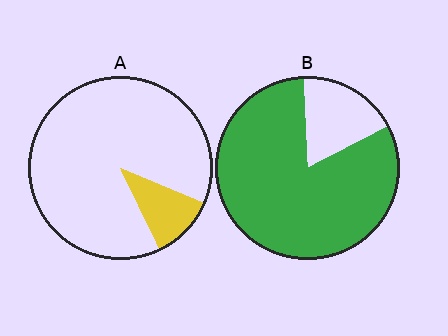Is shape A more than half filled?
No.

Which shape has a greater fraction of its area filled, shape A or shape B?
Shape B.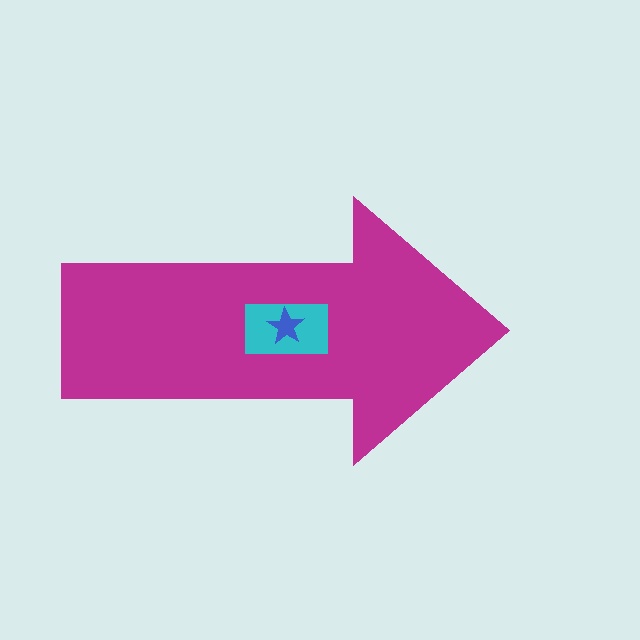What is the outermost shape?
The magenta arrow.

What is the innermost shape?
The blue star.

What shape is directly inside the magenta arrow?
The cyan rectangle.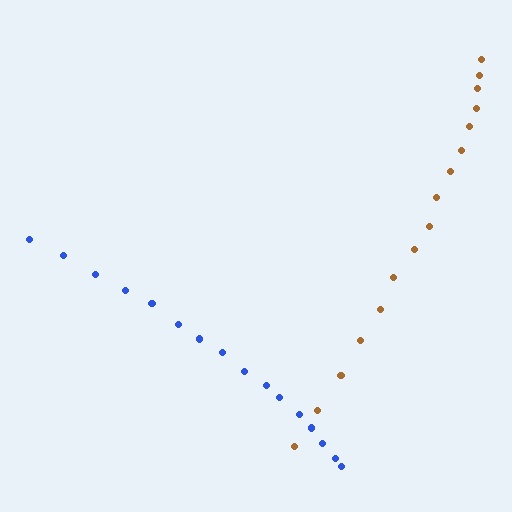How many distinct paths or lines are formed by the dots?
There are 2 distinct paths.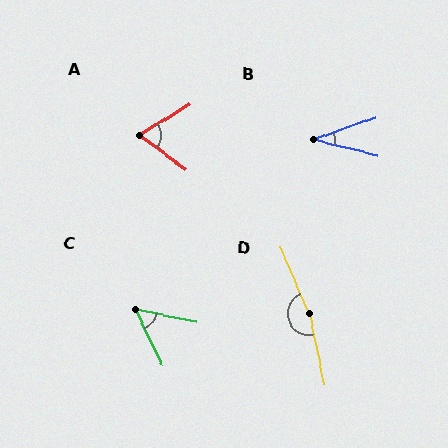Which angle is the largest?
D, at approximately 169 degrees.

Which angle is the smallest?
B, at approximately 33 degrees.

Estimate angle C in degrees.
Approximately 52 degrees.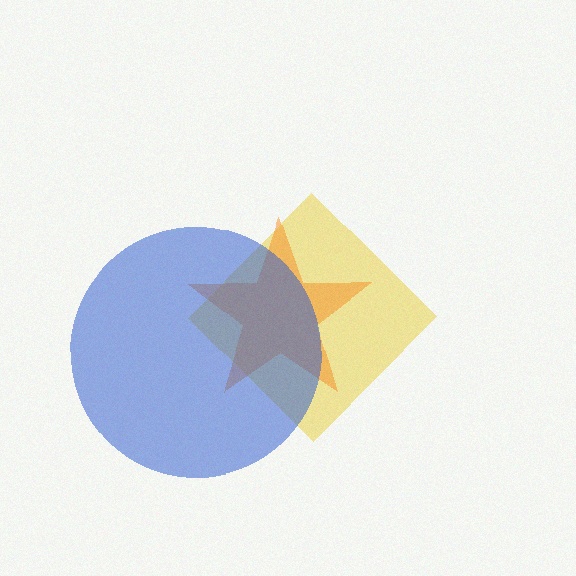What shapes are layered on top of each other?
The layered shapes are: a yellow diamond, an orange star, a blue circle.